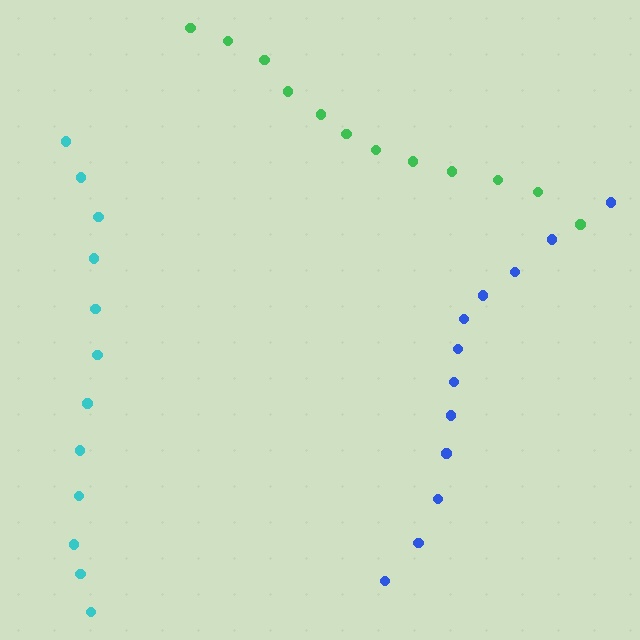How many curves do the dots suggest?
There are 3 distinct paths.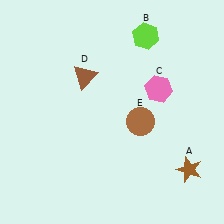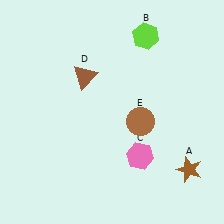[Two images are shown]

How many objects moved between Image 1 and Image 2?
1 object moved between the two images.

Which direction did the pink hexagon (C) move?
The pink hexagon (C) moved down.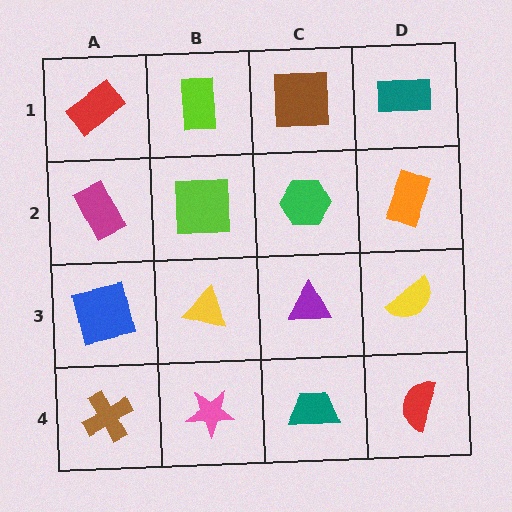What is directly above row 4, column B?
A yellow triangle.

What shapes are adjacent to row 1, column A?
A magenta rectangle (row 2, column A), a lime rectangle (row 1, column B).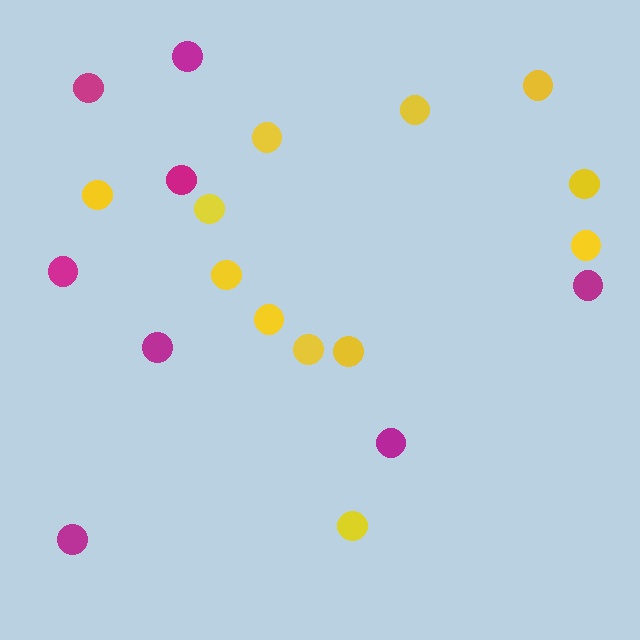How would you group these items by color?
There are 2 groups: one group of yellow circles (12) and one group of magenta circles (8).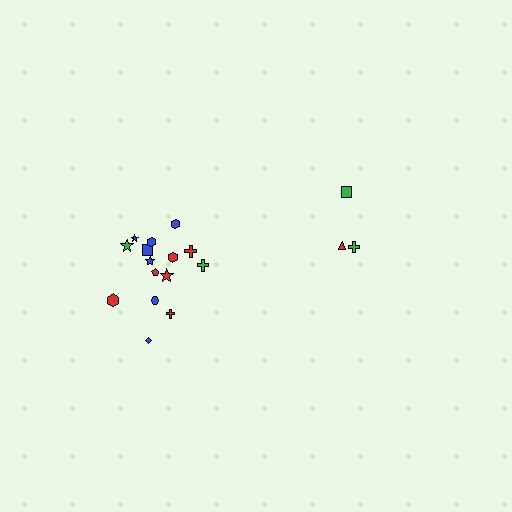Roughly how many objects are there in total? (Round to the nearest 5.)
Roughly 20 objects in total.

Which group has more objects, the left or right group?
The left group.